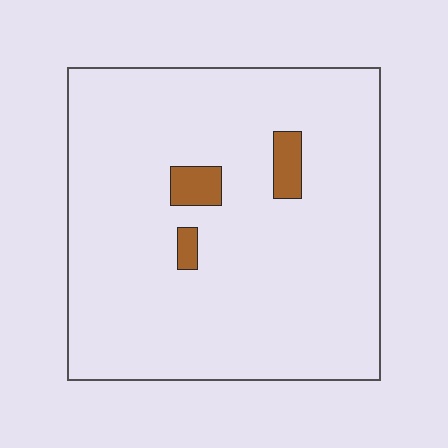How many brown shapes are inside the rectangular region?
3.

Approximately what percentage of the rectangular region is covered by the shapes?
Approximately 5%.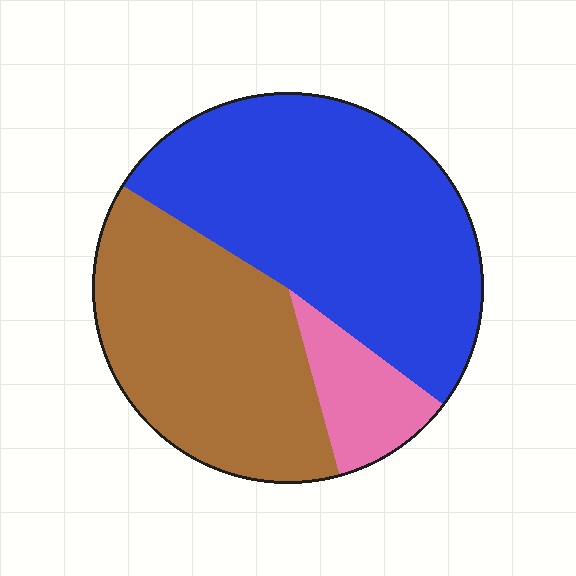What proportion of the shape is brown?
Brown takes up about three eighths (3/8) of the shape.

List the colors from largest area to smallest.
From largest to smallest: blue, brown, pink.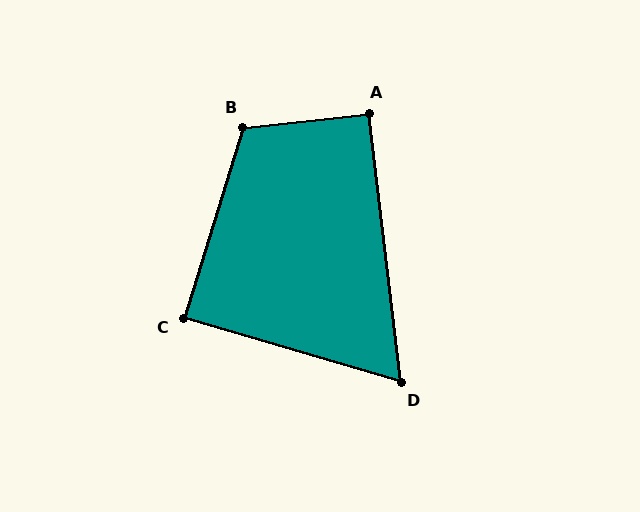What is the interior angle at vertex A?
Approximately 91 degrees (approximately right).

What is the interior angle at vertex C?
Approximately 89 degrees (approximately right).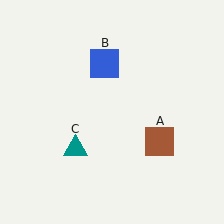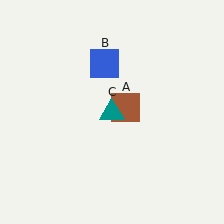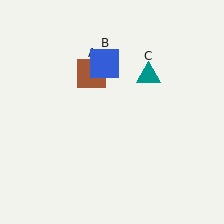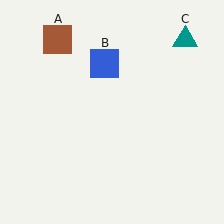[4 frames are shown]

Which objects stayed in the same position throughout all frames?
Blue square (object B) remained stationary.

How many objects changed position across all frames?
2 objects changed position: brown square (object A), teal triangle (object C).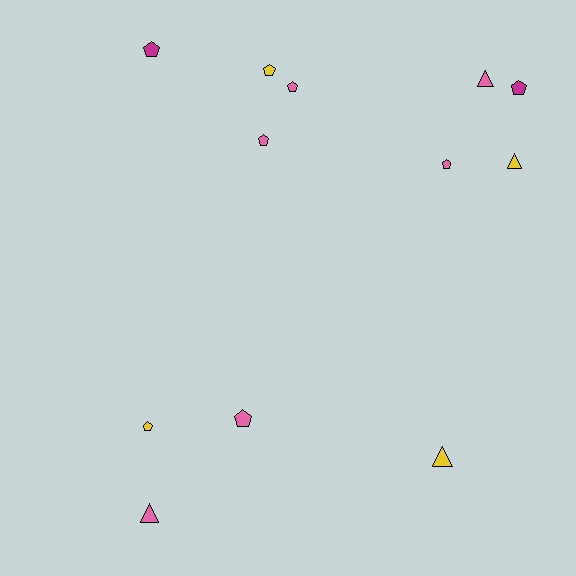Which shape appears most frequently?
Pentagon, with 8 objects.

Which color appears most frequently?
Pink, with 6 objects.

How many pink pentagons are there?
There are 4 pink pentagons.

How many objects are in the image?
There are 12 objects.